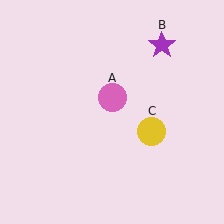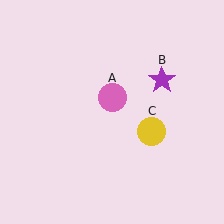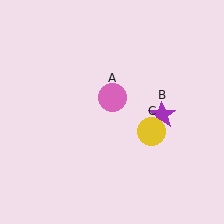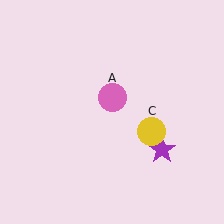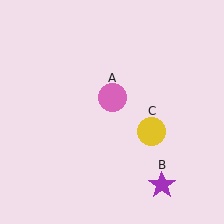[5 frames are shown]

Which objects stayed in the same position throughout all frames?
Pink circle (object A) and yellow circle (object C) remained stationary.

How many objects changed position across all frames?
1 object changed position: purple star (object B).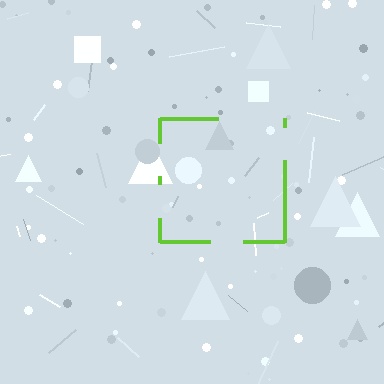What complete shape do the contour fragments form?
The contour fragments form a square.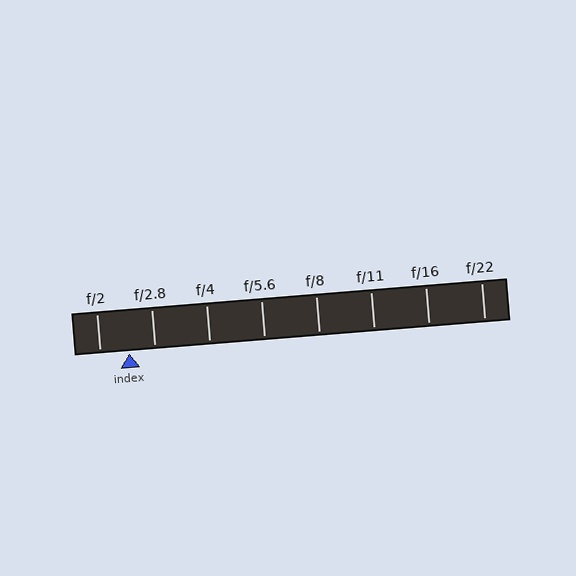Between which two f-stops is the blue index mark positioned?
The index mark is between f/2 and f/2.8.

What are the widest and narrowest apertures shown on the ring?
The widest aperture shown is f/2 and the narrowest is f/22.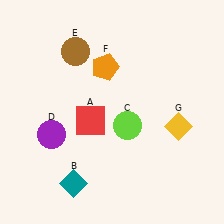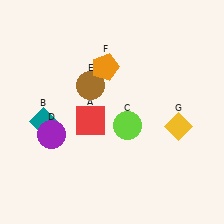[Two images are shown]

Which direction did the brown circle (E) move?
The brown circle (E) moved down.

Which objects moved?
The objects that moved are: the teal diamond (B), the brown circle (E).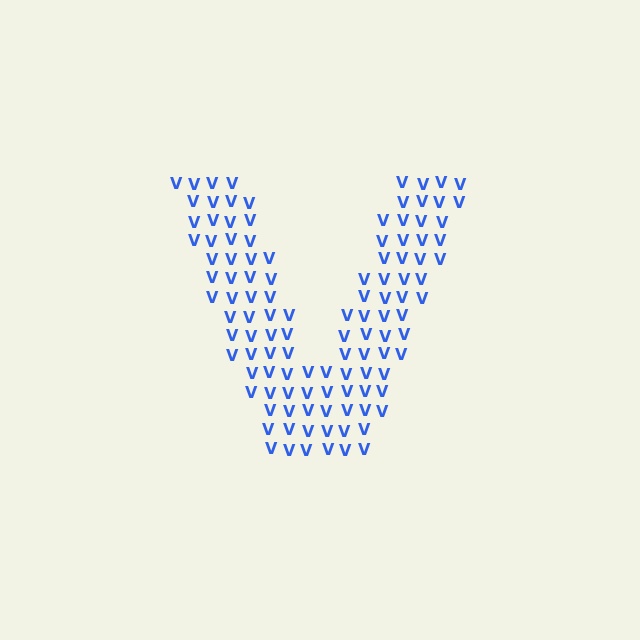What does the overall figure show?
The overall figure shows the letter V.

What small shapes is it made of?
It is made of small letter V's.